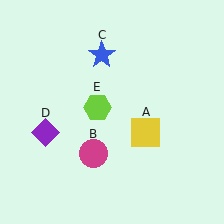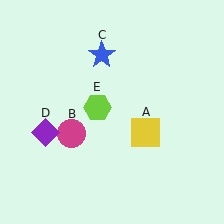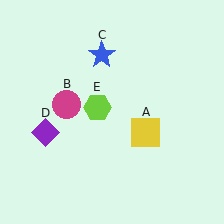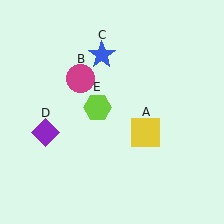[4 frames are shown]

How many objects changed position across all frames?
1 object changed position: magenta circle (object B).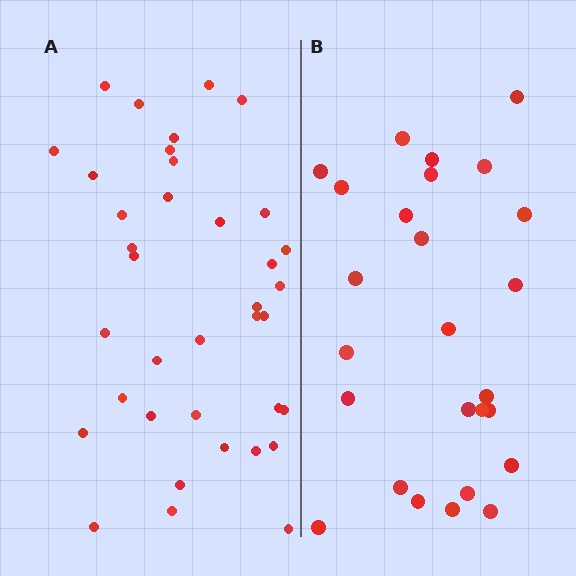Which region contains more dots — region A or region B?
Region A (the left region) has more dots.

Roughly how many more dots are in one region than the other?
Region A has roughly 12 or so more dots than region B.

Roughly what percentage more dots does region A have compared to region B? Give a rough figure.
About 40% more.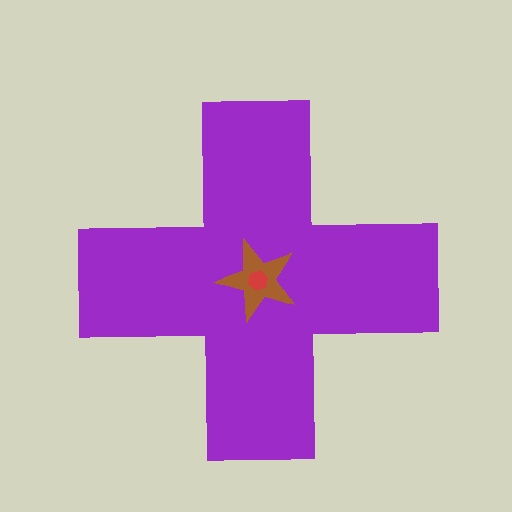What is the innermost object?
The red hexagon.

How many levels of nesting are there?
3.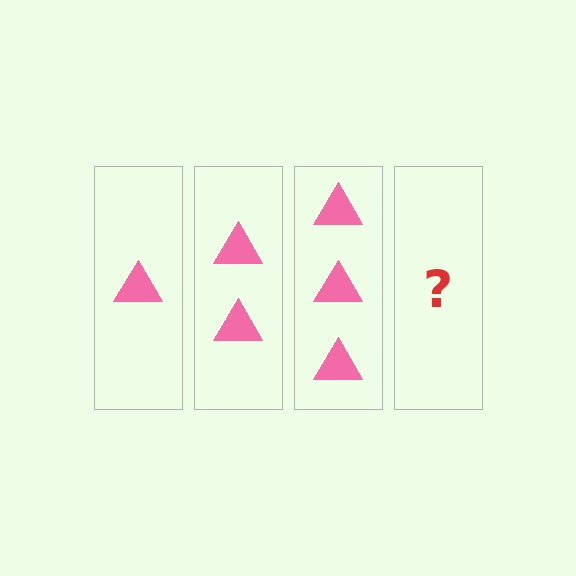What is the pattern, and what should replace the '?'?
The pattern is that each step adds one more triangle. The '?' should be 4 triangles.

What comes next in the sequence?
The next element should be 4 triangles.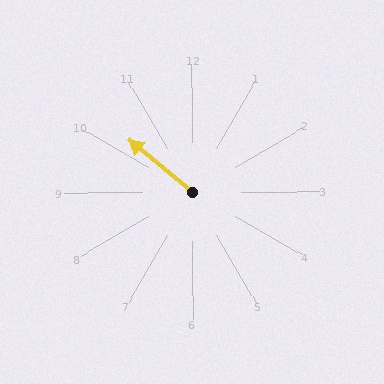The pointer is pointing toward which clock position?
Roughly 10 o'clock.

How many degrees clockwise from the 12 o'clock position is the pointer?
Approximately 310 degrees.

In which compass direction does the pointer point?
Northwest.